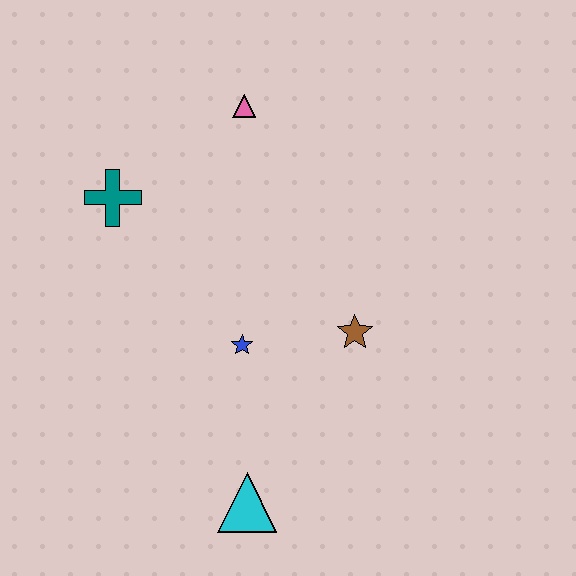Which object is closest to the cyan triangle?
The blue star is closest to the cyan triangle.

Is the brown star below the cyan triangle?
No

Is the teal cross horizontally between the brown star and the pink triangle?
No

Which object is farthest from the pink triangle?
The cyan triangle is farthest from the pink triangle.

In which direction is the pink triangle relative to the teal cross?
The pink triangle is to the right of the teal cross.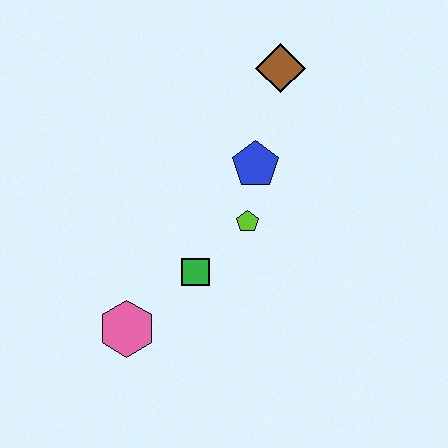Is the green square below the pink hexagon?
No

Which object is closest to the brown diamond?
The blue pentagon is closest to the brown diamond.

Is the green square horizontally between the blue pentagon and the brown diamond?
No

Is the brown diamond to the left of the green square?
No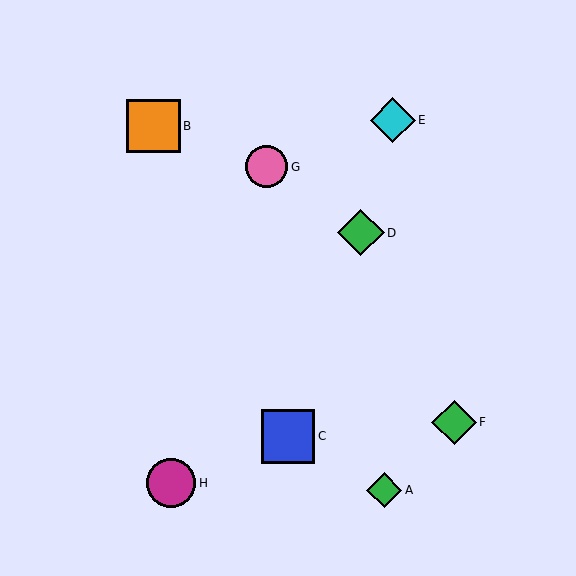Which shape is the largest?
The blue square (labeled C) is the largest.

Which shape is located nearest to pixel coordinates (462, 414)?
The green diamond (labeled F) at (454, 422) is nearest to that location.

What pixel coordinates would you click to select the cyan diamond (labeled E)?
Click at (393, 120) to select the cyan diamond E.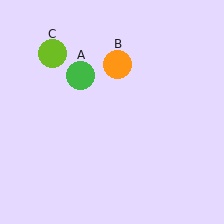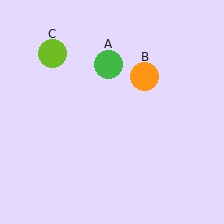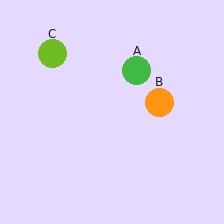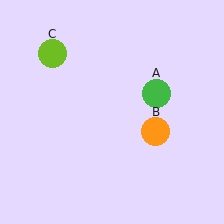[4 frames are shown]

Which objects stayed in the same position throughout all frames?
Lime circle (object C) remained stationary.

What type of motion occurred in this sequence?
The green circle (object A), orange circle (object B) rotated clockwise around the center of the scene.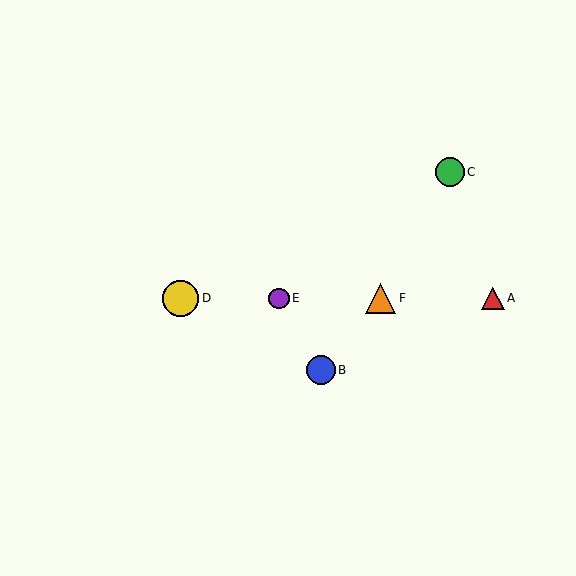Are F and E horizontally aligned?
Yes, both are at y≈298.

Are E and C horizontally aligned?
No, E is at y≈298 and C is at y≈172.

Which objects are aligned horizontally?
Objects A, D, E, F are aligned horizontally.